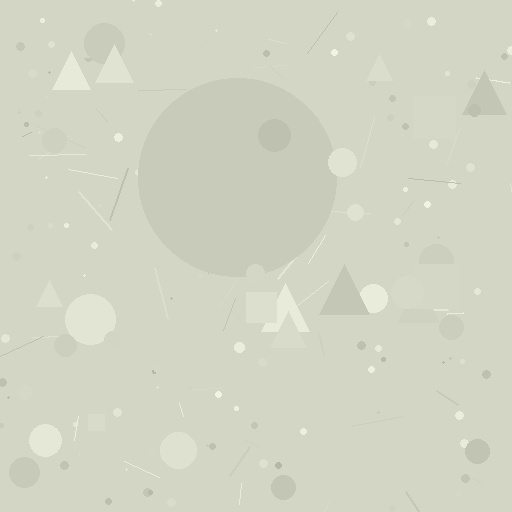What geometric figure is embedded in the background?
A circle is embedded in the background.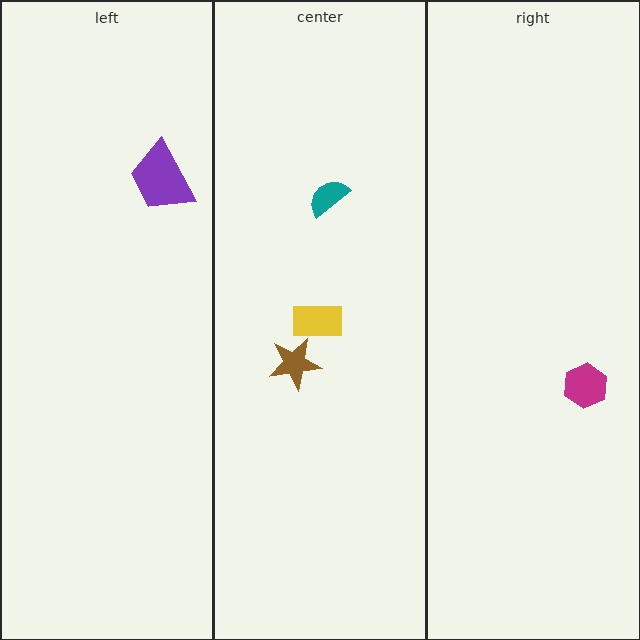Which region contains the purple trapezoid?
The left region.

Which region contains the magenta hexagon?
The right region.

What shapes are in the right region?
The magenta hexagon.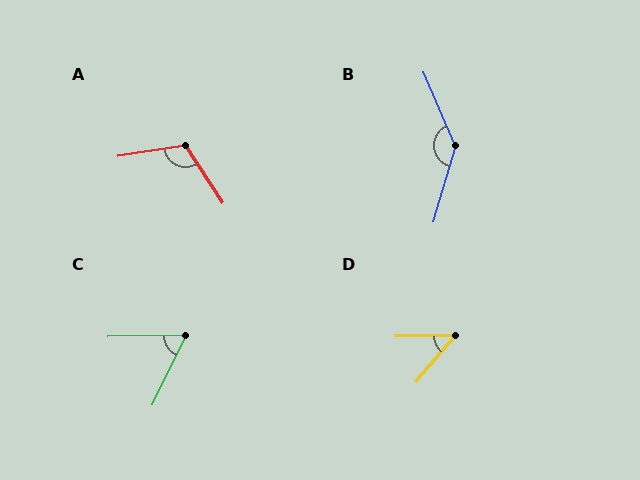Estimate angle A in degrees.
Approximately 114 degrees.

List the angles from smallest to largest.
D (49°), C (63°), A (114°), B (140°).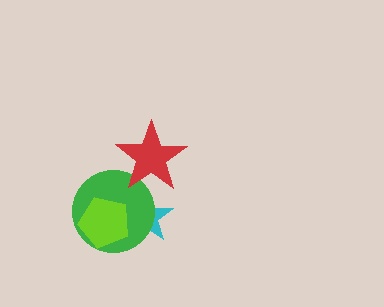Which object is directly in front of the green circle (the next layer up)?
The red star is directly in front of the green circle.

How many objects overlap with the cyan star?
2 objects overlap with the cyan star.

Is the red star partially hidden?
No, no other shape covers it.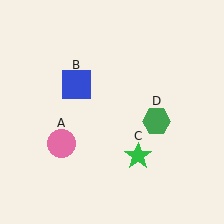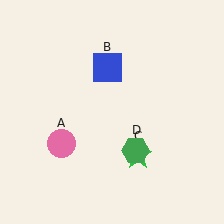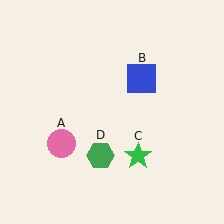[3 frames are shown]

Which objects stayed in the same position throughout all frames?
Pink circle (object A) and green star (object C) remained stationary.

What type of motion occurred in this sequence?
The blue square (object B), green hexagon (object D) rotated clockwise around the center of the scene.